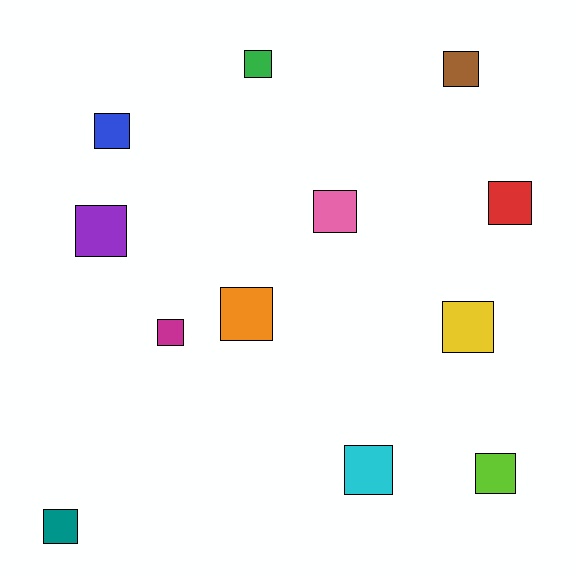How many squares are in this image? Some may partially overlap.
There are 12 squares.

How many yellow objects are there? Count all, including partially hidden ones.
There is 1 yellow object.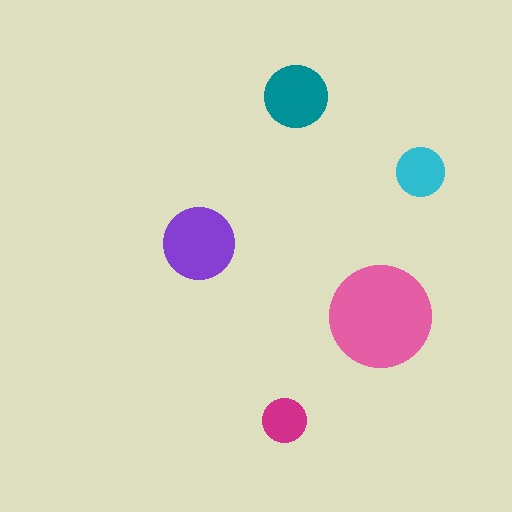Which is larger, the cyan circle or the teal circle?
The teal one.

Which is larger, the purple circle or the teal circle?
The purple one.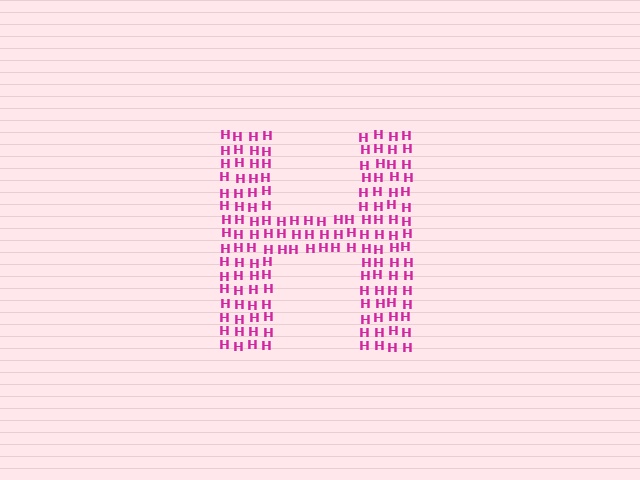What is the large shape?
The large shape is the letter H.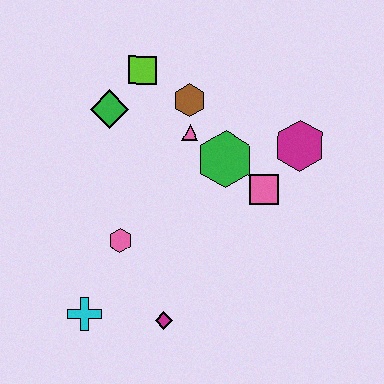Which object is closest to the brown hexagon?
The pink triangle is closest to the brown hexagon.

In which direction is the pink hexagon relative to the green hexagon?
The pink hexagon is to the left of the green hexagon.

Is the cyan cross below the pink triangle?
Yes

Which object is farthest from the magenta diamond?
The lime square is farthest from the magenta diamond.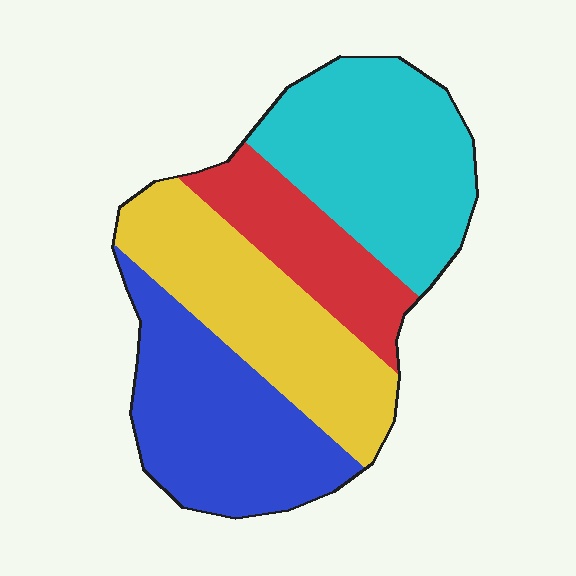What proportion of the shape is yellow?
Yellow takes up between a sixth and a third of the shape.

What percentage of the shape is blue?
Blue takes up about one quarter (1/4) of the shape.